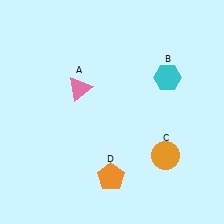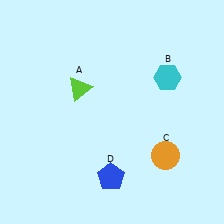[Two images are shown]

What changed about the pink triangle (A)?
In Image 1, A is pink. In Image 2, it changed to lime.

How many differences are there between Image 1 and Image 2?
There are 2 differences between the two images.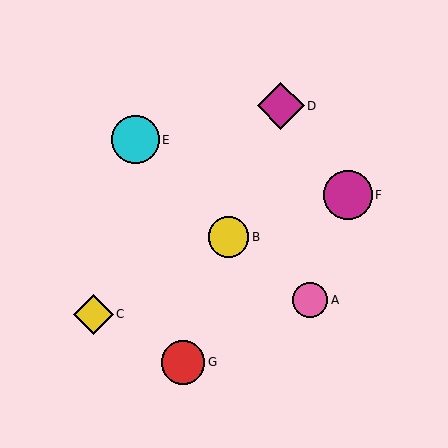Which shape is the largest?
The magenta circle (labeled F) is the largest.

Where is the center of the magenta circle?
The center of the magenta circle is at (348, 195).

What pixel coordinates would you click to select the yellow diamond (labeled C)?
Click at (93, 314) to select the yellow diamond C.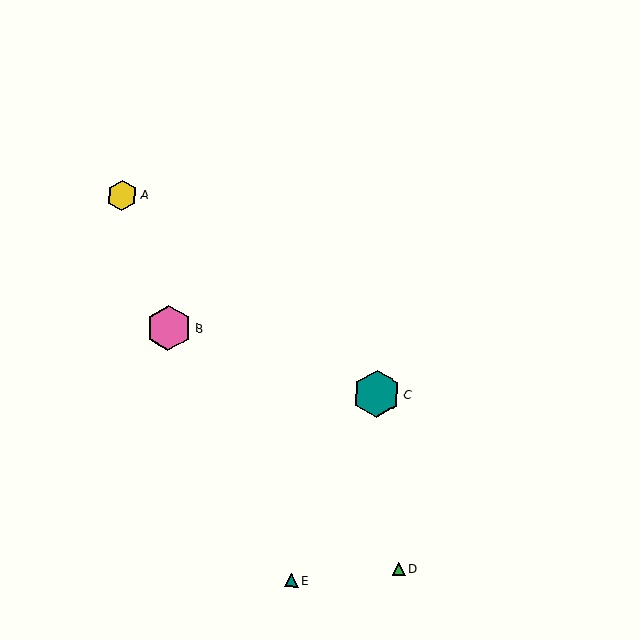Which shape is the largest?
The teal hexagon (labeled C) is the largest.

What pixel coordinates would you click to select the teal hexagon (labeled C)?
Click at (377, 394) to select the teal hexagon C.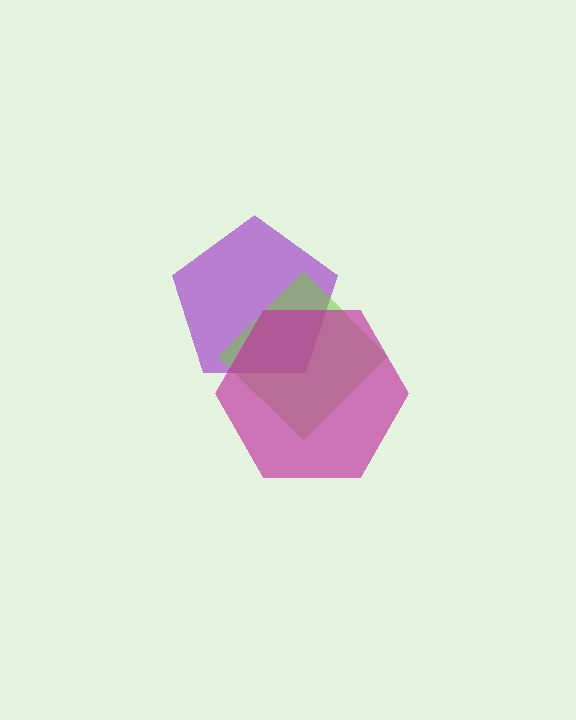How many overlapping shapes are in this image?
There are 3 overlapping shapes in the image.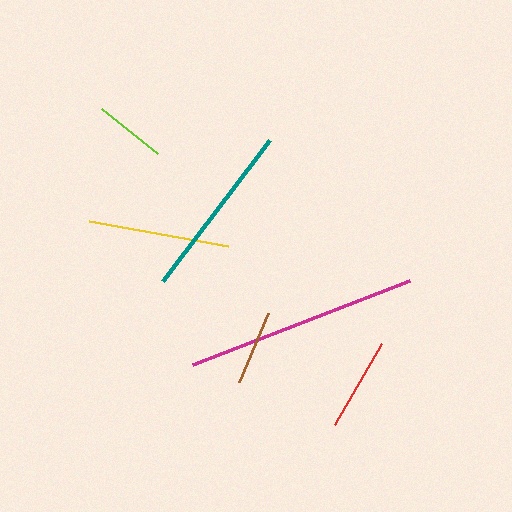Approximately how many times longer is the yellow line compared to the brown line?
The yellow line is approximately 1.9 times the length of the brown line.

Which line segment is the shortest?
The lime line is the shortest at approximately 72 pixels.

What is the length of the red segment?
The red segment is approximately 94 pixels long.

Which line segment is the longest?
The magenta line is the longest at approximately 233 pixels.